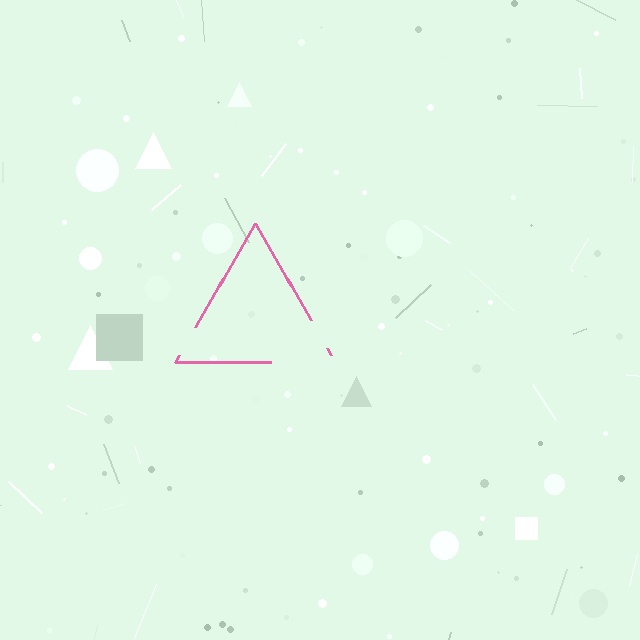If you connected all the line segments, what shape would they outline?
They would outline a triangle.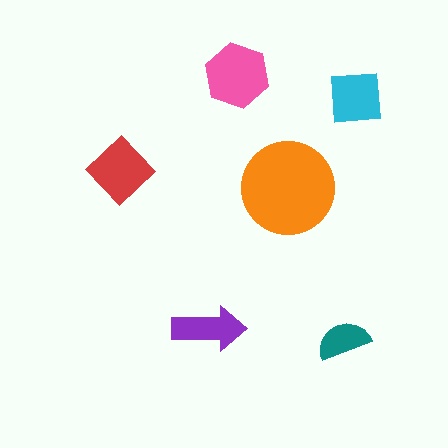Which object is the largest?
The orange circle.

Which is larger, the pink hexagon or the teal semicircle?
The pink hexagon.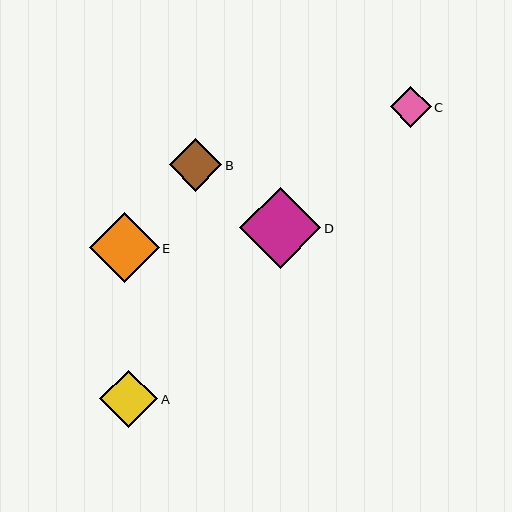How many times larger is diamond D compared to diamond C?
Diamond D is approximately 2.0 times the size of diamond C.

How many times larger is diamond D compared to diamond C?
Diamond D is approximately 2.0 times the size of diamond C.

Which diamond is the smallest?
Diamond C is the smallest with a size of approximately 41 pixels.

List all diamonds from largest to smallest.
From largest to smallest: D, E, A, B, C.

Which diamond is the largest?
Diamond D is the largest with a size of approximately 81 pixels.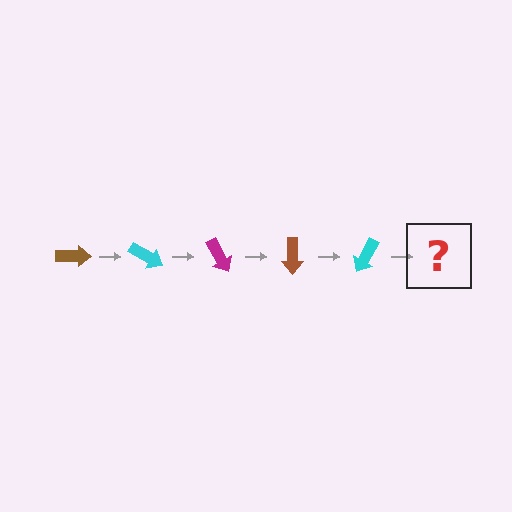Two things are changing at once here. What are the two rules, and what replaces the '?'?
The two rules are that it rotates 30 degrees each step and the color cycles through brown, cyan, and magenta. The '?' should be a magenta arrow, rotated 150 degrees from the start.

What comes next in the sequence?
The next element should be a magenta arrow, rotated 150 degrees from the start.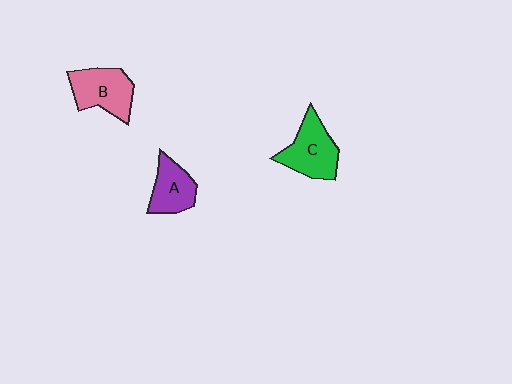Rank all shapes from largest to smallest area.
From largest to smallest: C (green), B (pink), A (purple).